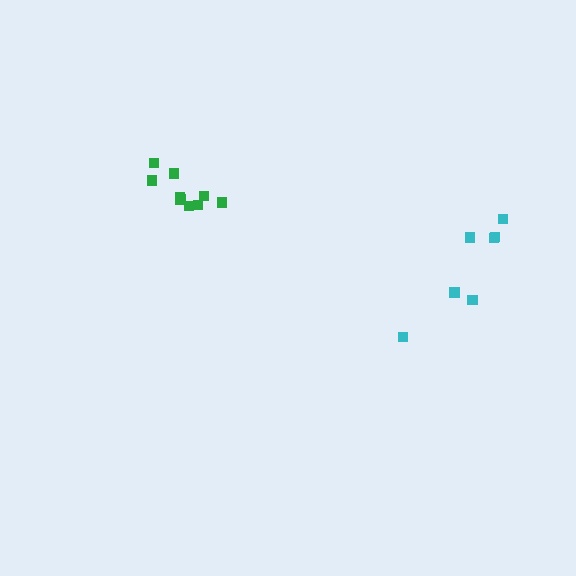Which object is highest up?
The green cluster is topmost.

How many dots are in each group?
Group 1: 7 dots, Group 2: 9 dots (16 total).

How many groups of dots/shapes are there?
There are 2 groups.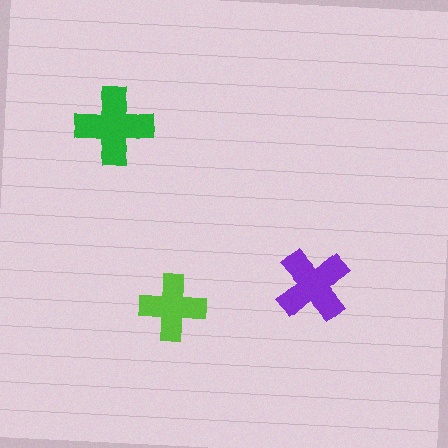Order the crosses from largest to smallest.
the green one, the purple one, the lime one.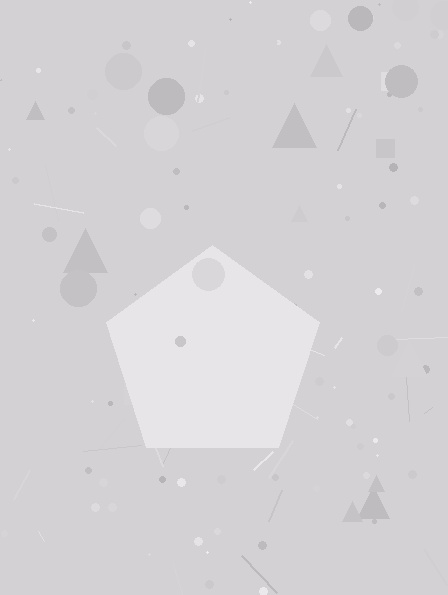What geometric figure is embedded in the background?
A pentagon is embedded in the background.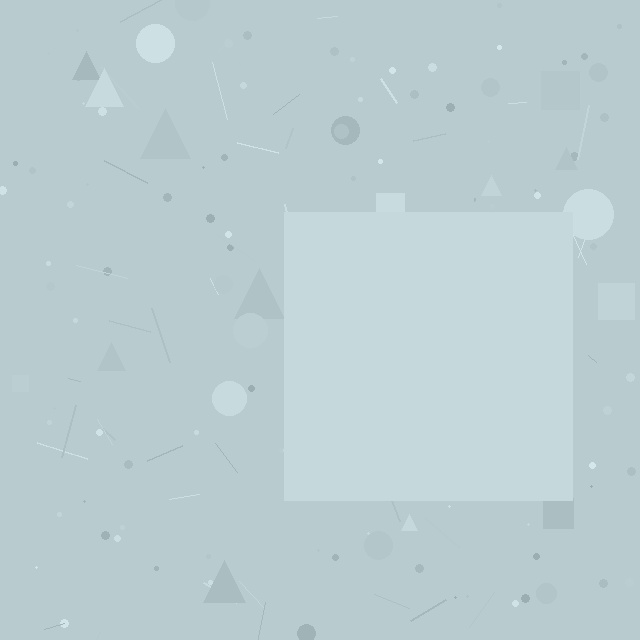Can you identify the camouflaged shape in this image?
The camouflaged shape is a square.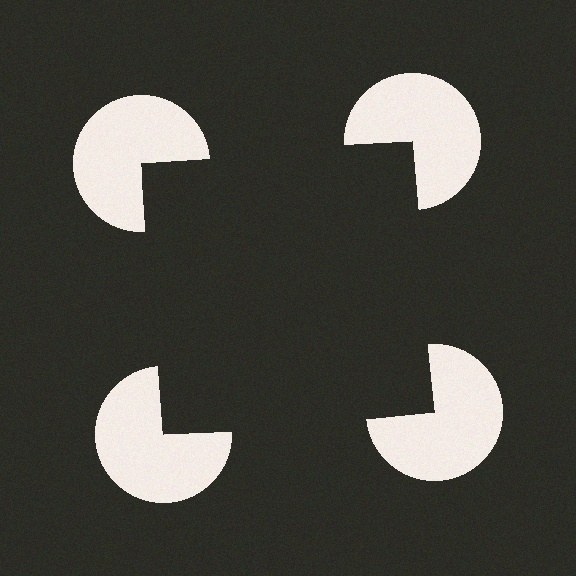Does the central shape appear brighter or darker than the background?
It typically appears slightly darker than the background, even though no actual brightness change is drawn.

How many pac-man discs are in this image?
There are 4 — one at each vertex of the illusory square.